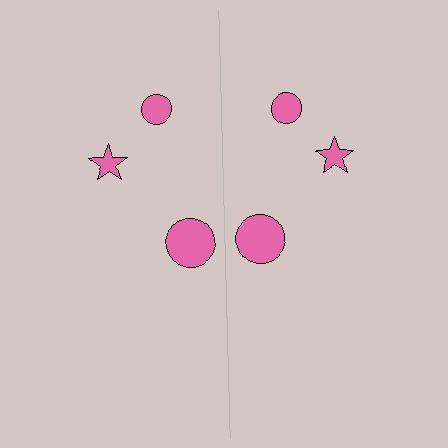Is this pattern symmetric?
Yes, this pattern has bilateral (reflection) symmetry.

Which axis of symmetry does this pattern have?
The pattern has a vertical axis of symmetry running through the center of the image.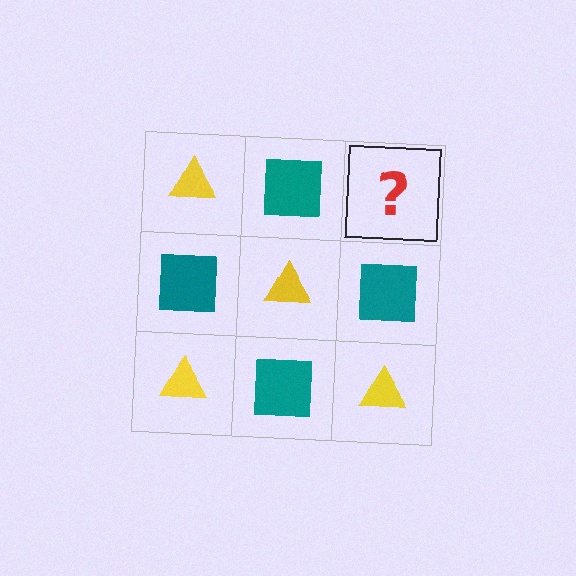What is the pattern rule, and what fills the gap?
The rule is that it alternates yellow triangle and teal square in a checkerboard pattern. The gap should be filled with a yellow triangle.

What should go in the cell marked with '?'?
The missing cell should contain a yellow triangle.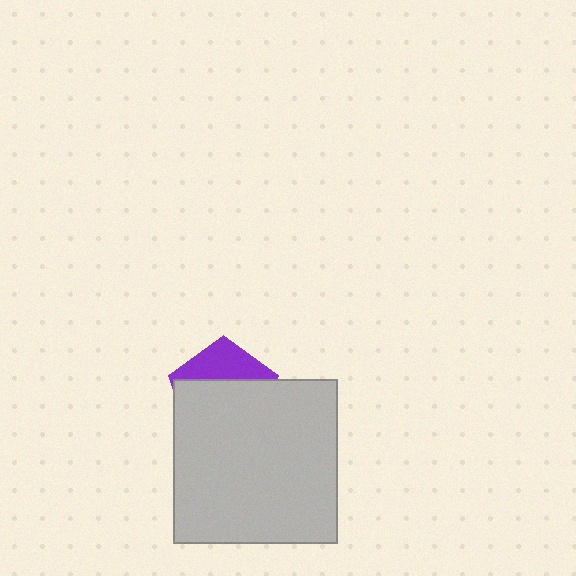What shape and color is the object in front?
The object in front is a light gray square.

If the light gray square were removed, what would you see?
You would see the complete purple pentagon.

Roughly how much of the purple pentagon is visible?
A small part of it is visible (roughly 34%).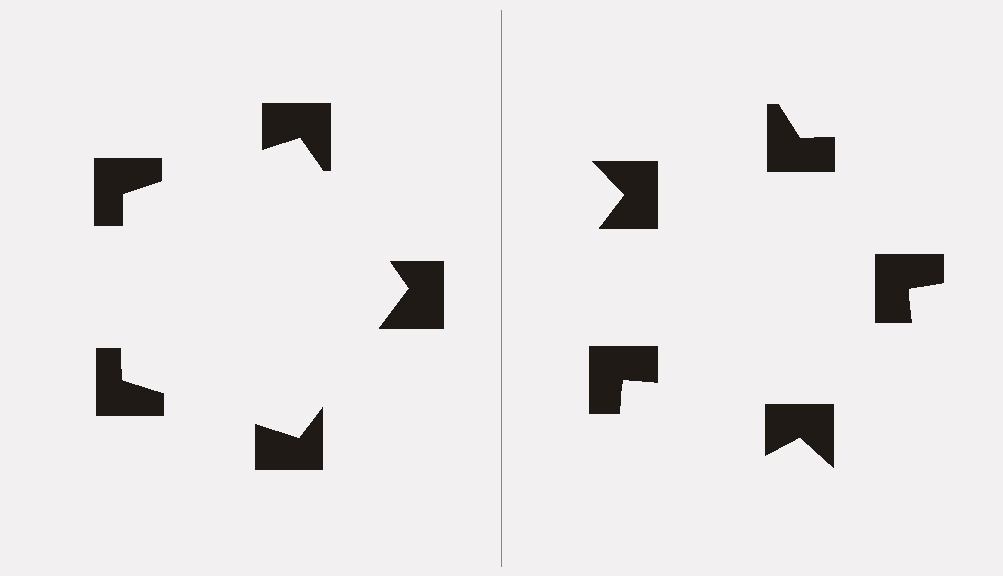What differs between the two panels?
The notched squares are positioned identically on both sides; only the wedge orientations differ. On the left they align to a pentagon; on the right they are misaligned.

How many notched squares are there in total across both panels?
10 — 5 on each side.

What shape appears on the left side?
An illusory pentagon.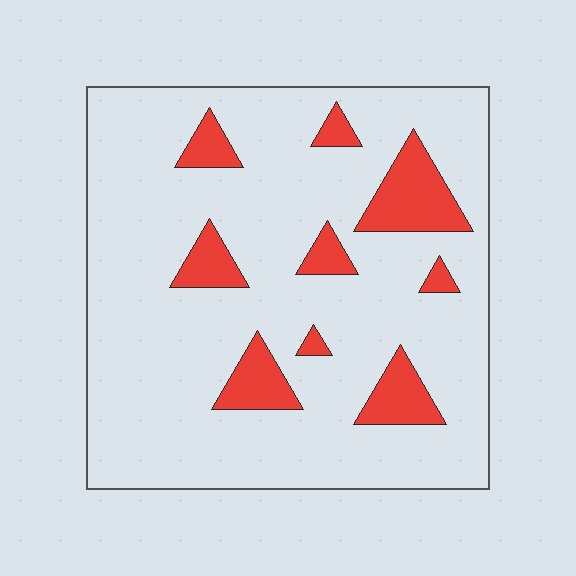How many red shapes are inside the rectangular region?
9.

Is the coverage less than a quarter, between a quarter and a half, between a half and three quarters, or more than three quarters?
Less than a quarter.